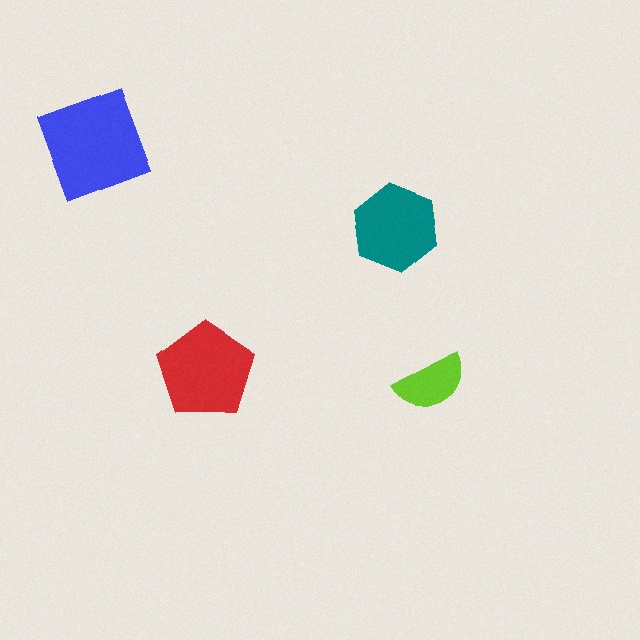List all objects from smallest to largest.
The lime semicircle, the teal hexagon, the red pentagon, the blue square.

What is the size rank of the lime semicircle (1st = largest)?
4th.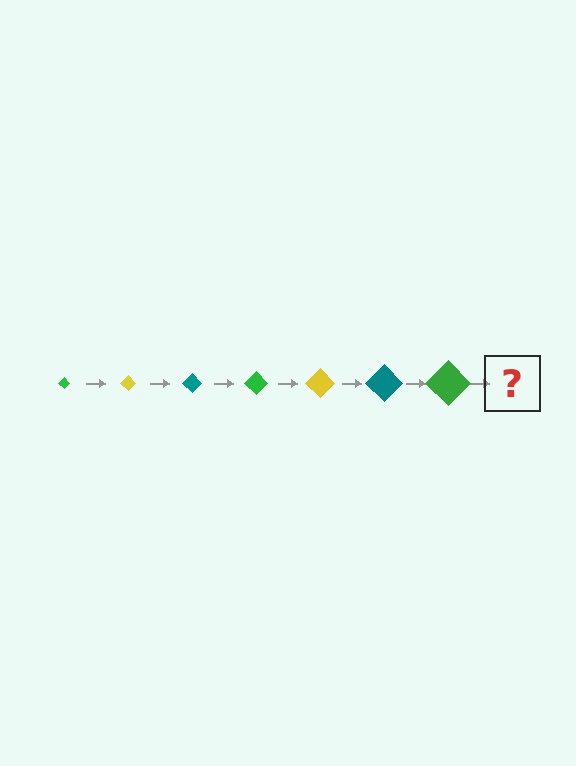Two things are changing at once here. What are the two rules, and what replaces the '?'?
The two rules are that the diamond grows larger each step and the color cycles through green, yellow, and teal. The '?' should be a yellow diamond, larger than the previous one.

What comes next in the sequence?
The next element should be a yellow diamond, larger than the previous one.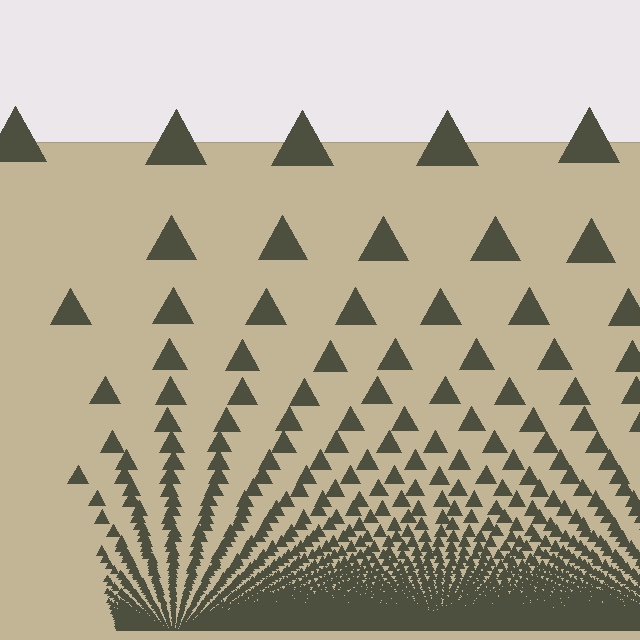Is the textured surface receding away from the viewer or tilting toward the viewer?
The surface appears to tilt toward the viewer. Texture elements get larger and sparser toward the top.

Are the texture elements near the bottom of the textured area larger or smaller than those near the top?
Smaller. The gradient is inverted — elements near the bottom are smaller and denser.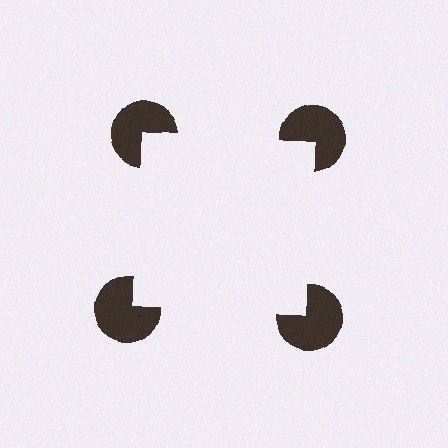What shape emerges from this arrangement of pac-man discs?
An illusory square — its edges are inferred from the aligned wedge cuts in the pac-man discs, not physically drawn.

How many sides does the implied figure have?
4 sides.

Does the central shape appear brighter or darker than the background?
It typically appears slightly brighter than the background, even though no actual brightness change is drawn.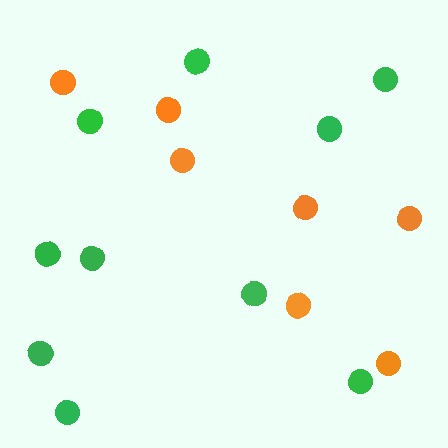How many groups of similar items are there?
There are 2 groups: one group of orange circles (7) and one group of green circles (10).